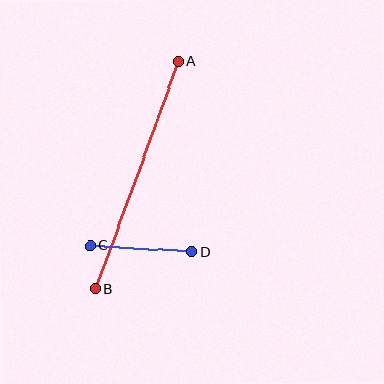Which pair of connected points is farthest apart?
Points A and B are farthest apart.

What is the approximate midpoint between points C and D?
The midpoint is at approximately (141, 249) pixels.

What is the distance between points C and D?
The distance is approximately 102 pixels.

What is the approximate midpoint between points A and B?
The midpoint is at approximately (137, 175) pixels.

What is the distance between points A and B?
The distance is approximately 242 pixels.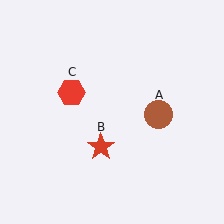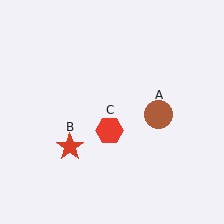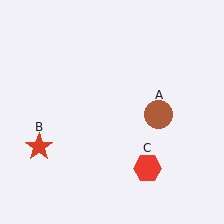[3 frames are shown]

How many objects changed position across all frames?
2 objects changed position: red star (object B), red hexagon (object C).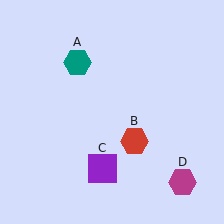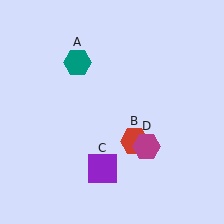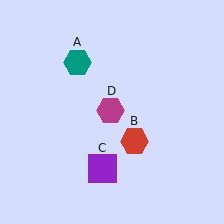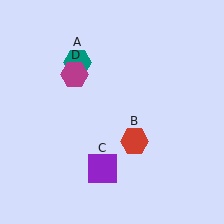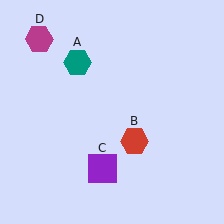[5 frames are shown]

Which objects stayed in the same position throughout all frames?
Teal hexagon (object A) and red hexagon (object B) and purple square (object C) remained stationary.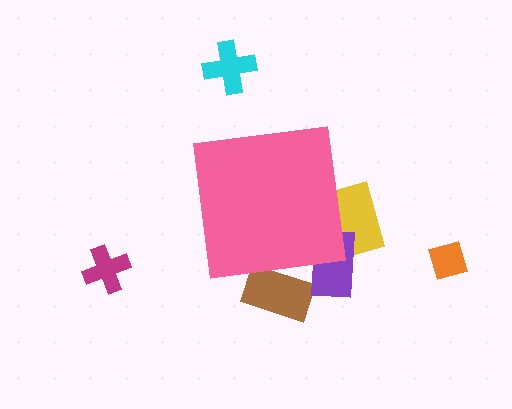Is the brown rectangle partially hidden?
Yes, the brown rectangle is partially hidden behind the pink square.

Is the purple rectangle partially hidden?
Yes, the purple rectangle is partially hidden behind the pink square.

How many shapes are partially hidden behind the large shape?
3 shapes are partially hidden.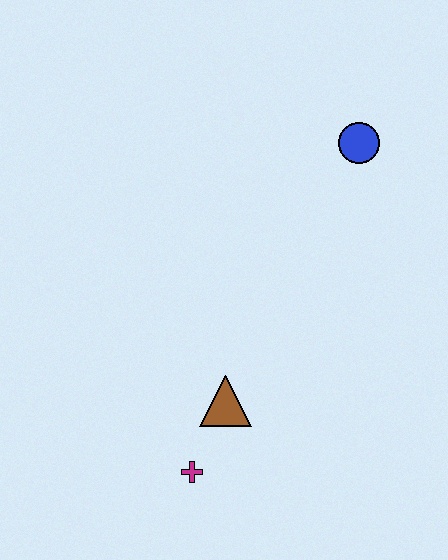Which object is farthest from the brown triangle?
The blue circle is farthest from the brown triangle.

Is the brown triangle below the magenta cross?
No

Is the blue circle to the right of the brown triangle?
Yes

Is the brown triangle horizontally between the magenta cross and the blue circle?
Yes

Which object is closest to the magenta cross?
The brown triangle is closest to the magenta cross.